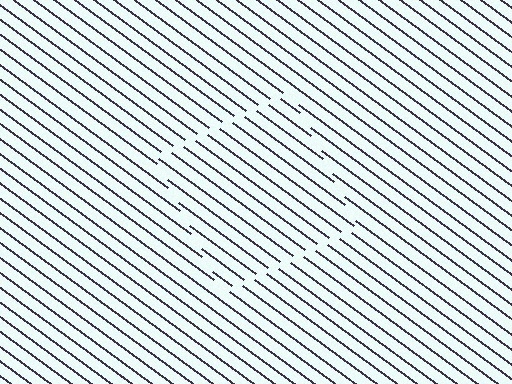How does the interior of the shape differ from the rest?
The interior of the shape contains the same grating, shifted by half a period — the contour is defined by the phase discontinuity where line-ends from the inner and outer gratings abut.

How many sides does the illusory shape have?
4 sides — the line-ends trace a square.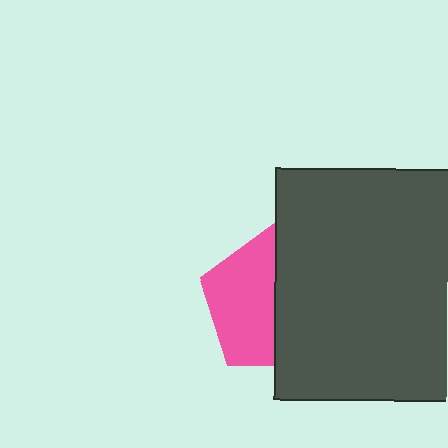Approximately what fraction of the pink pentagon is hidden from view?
Roughly 50% of the pink pentagon is hidden behind the dark gray square.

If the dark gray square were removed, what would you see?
You would see the complete pink pentagon.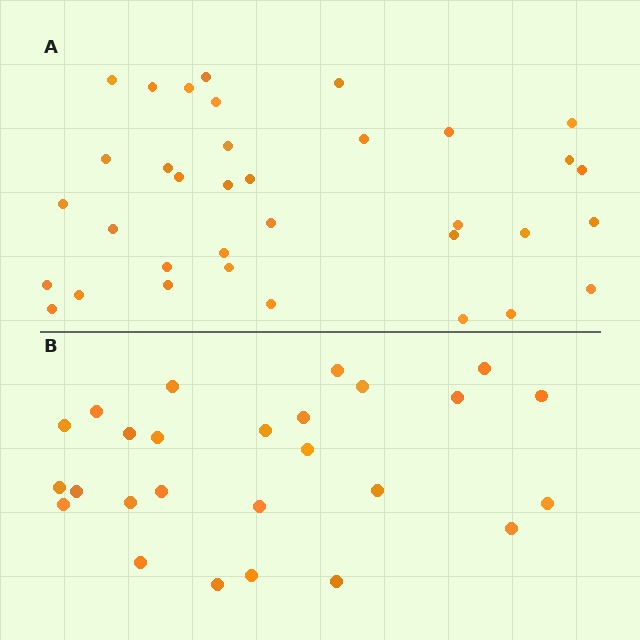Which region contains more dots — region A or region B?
Region A (the top region) has more dots.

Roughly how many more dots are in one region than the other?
Region A has roughly 8 or so more dots than region B.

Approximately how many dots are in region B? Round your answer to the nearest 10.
About 30 dots. (The exact count is 26, which rounds to 30.)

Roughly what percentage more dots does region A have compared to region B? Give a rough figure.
About 35% more.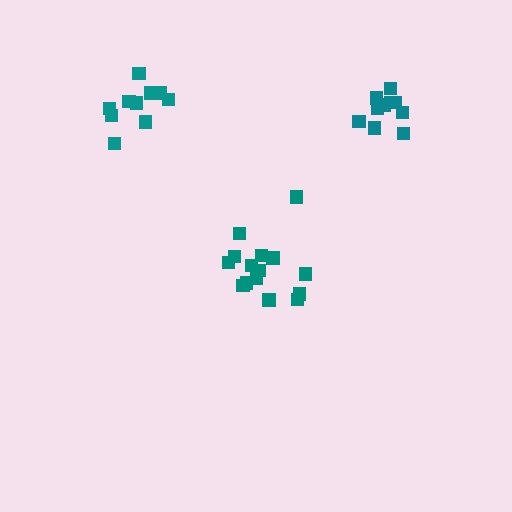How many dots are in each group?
Group 1: 15 dots, Group 2: 10 dots, Group 3: 10 dots (35 total).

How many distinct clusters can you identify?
There are 3 distinct clusters.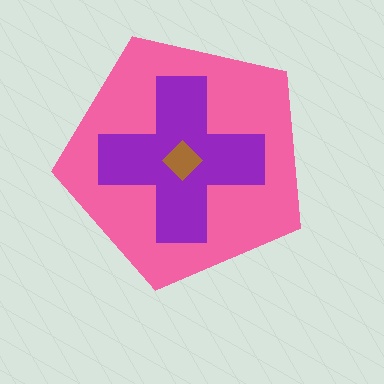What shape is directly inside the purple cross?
The brown diamond.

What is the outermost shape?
The pink pentagon.